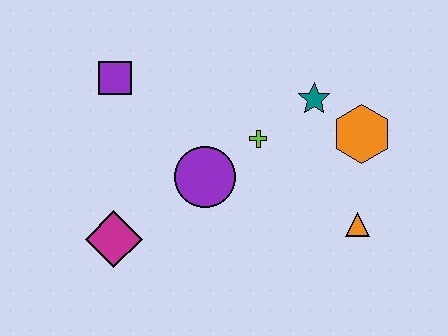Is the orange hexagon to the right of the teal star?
Yes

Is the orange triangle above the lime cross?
No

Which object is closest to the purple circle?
The lime cross is closest to the purple circle.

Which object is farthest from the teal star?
The magenta diamond is farthest from the teal star.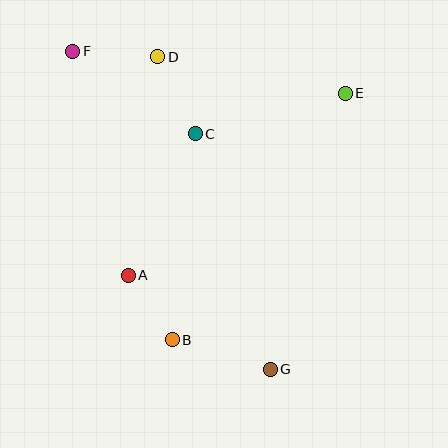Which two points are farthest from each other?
Points F and G are farthest from each other.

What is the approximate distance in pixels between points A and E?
The distance between A and E is approximately 283 pixels.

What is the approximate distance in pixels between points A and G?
The distance between A and G is approximately 170 pixels.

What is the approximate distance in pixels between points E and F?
The distance between E and F is approximately 276 pixels.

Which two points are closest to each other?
Points A and B are closest to each other.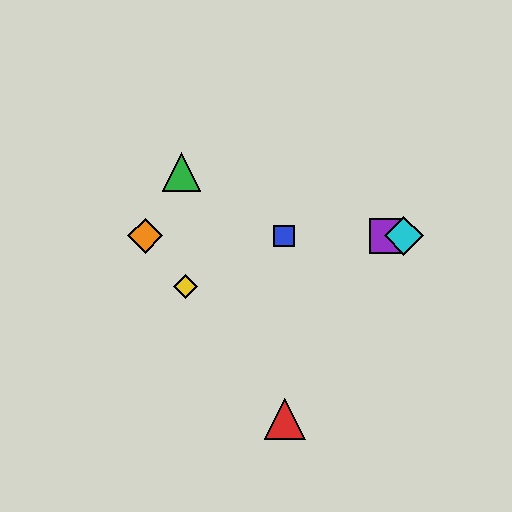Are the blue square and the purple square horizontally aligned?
Yes, both are at y≈236.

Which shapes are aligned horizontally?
The blue square, the purple square, the orange diamond, the cyan diamond are aligned horizontally.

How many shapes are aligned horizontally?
4 shapes (the blue square, the purple square, the orange diamond, the cyan diamond) are aligned horizontally.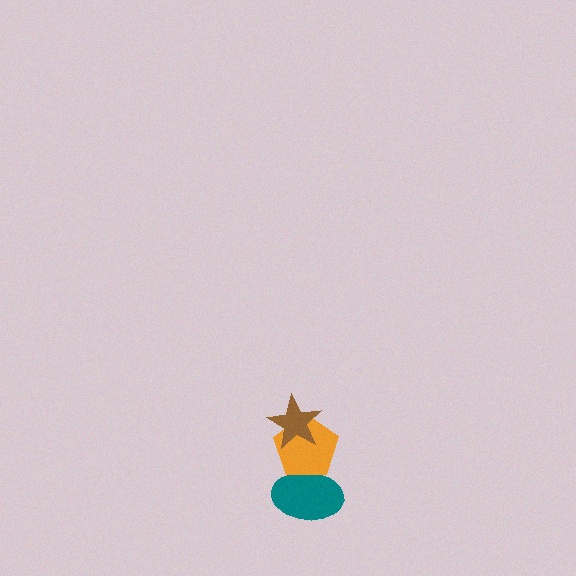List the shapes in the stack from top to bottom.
From top to bottom: the brown star, the orange pentagon, the teal ellipse.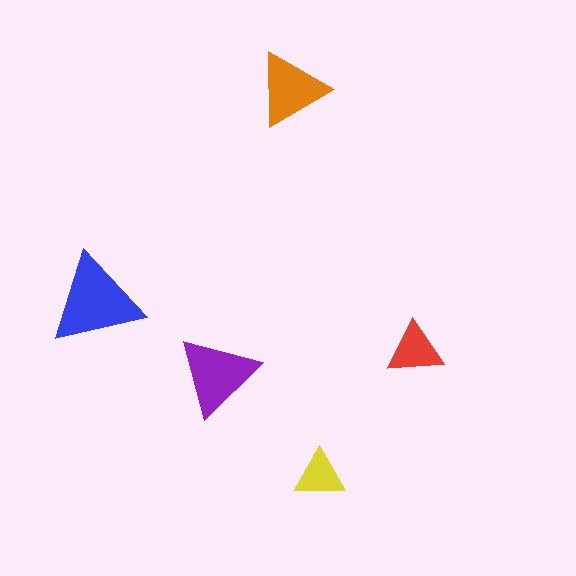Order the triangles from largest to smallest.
the blue one, the purple one, the orange one, the red one, the yellow one.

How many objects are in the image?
There are 5 objects in the image.